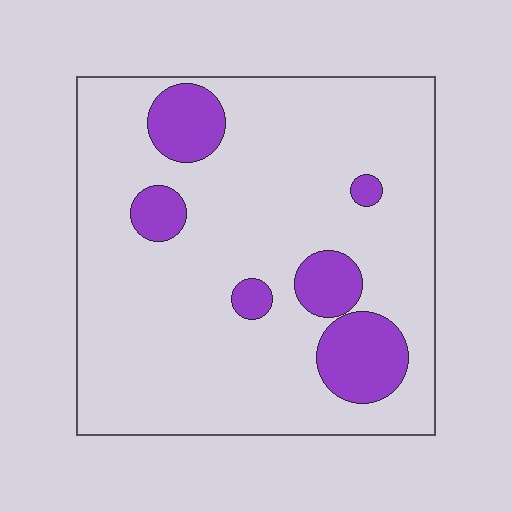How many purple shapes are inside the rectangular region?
6.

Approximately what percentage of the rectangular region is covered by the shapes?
Approximately 15%.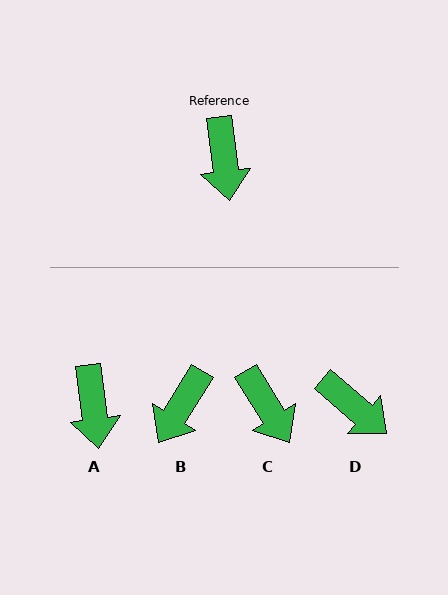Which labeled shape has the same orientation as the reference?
A.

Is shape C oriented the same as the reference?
No, it is off by about 25 degrees.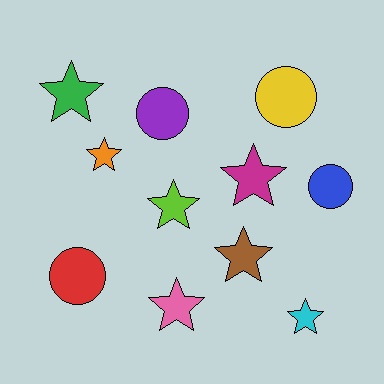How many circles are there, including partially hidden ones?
There are 4 circles.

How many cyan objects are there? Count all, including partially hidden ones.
There is 1 cyan object.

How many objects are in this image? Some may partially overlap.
There are 11 objects.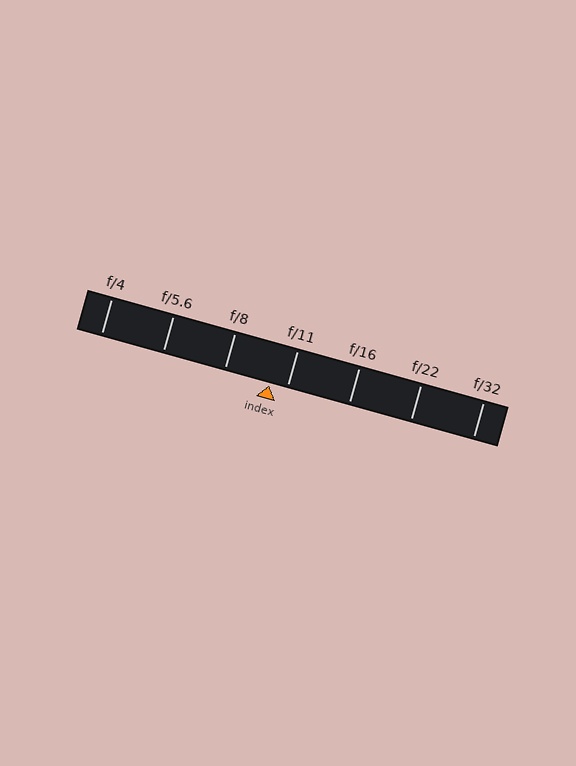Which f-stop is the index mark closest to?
The index mark is closest to f/11.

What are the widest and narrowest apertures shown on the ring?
The widest aperture shown is f/4 and the narrowest is f/32.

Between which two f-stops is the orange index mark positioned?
The index mark is between f/8 and f/11.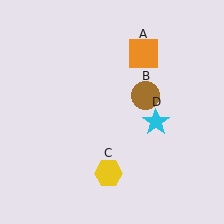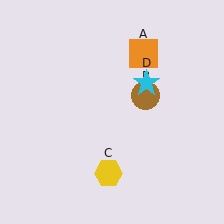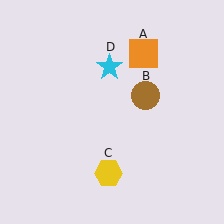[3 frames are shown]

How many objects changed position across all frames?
1 object changed position: cyan star (object D).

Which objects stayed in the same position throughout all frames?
Orange square (object A) and brown circle (object B) and yellow hexagon (object C) remained stationary.